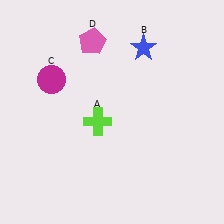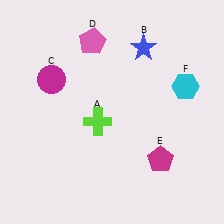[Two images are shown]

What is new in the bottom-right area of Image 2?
A magenta pentagon (E) was added in the bottom-right area of Image 2.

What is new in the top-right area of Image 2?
A cyan hexagon (F) was added in the top-right area of Image 2.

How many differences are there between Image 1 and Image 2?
There are 2 differences between the two images.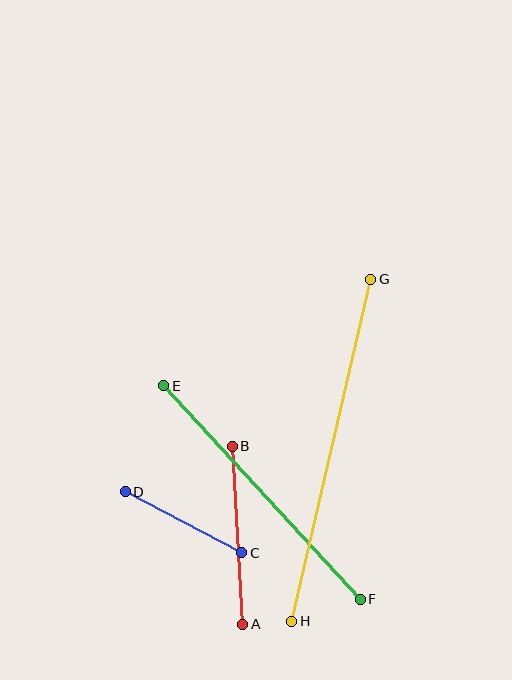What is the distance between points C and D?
The distance is approximately 131 pixels.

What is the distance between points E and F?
The distance is approximately 290 pixels.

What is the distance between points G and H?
The distance is approximately 351 pixels.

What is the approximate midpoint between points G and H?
The midpoint is at approximately (331, 450) pixels.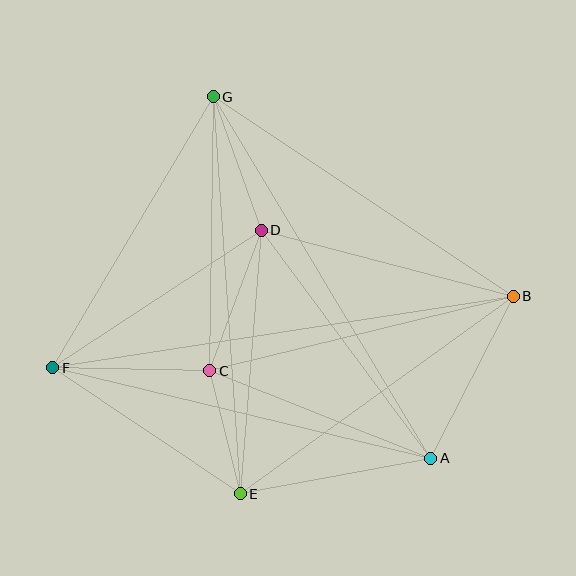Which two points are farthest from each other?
Points B and F are farthest from each other.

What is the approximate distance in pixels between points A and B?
The distance between A and B is approximately 182 pixels.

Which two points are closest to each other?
Points C and E are closest to each other.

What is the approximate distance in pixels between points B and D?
The distance between B and D is approximately 261 pixels.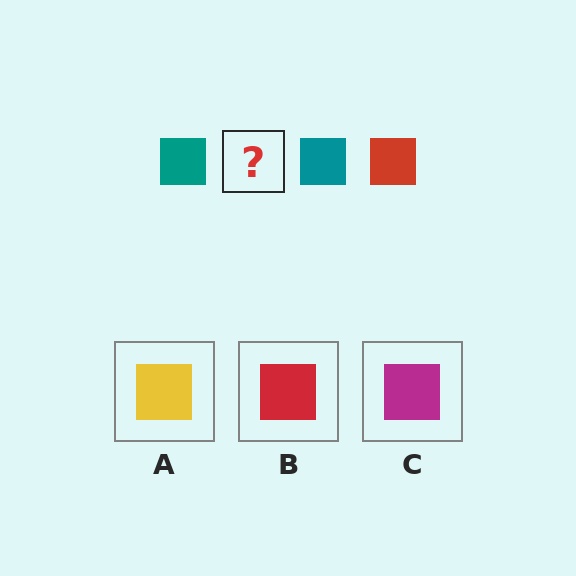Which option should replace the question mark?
Option B.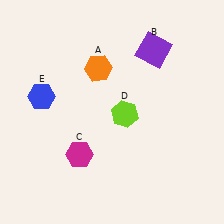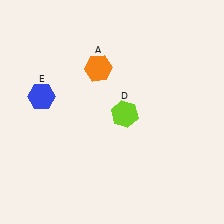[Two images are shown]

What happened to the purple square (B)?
The purple square (B) was removed in Image 2. It was in the top-right area of Image 1.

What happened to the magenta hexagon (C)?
The magenta hexagon (C) was removed in Image 2. It was in the bottom-left area of Image 1.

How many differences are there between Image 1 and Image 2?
There are 2 differences between the two images.